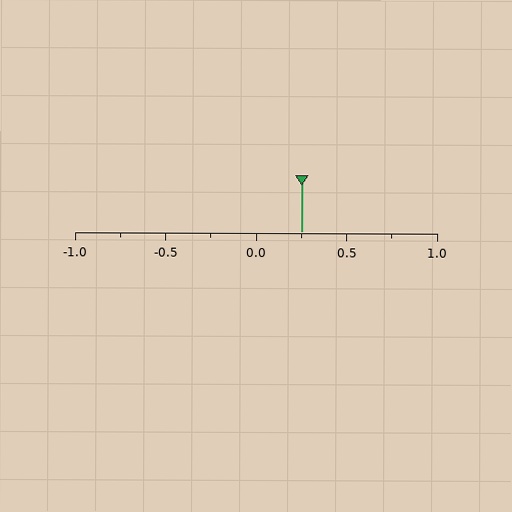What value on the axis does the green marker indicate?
The marker indicates approximately 0.25.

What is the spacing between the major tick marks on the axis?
The major ticks are spaced 0.5 apart.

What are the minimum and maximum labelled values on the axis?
The axis runs from -1.0 to 1.0.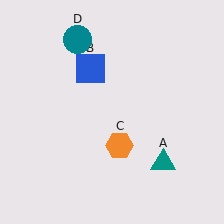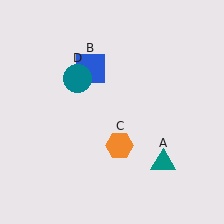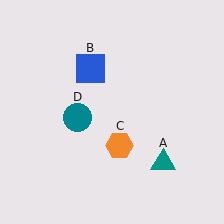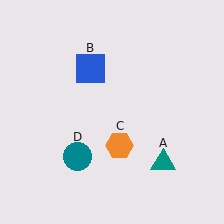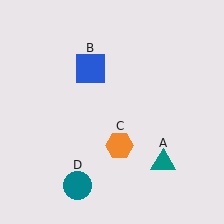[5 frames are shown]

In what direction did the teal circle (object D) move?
The teal circle (object D) moved down.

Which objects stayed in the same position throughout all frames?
Teal triangle (object A) and blue square (object B) and orange hexagon (object C) remained stationary.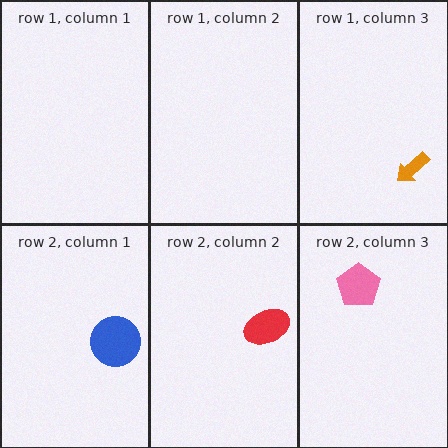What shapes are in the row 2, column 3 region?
The pink pentagon.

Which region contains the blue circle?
The row 2, column 1 region.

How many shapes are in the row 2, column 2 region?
1.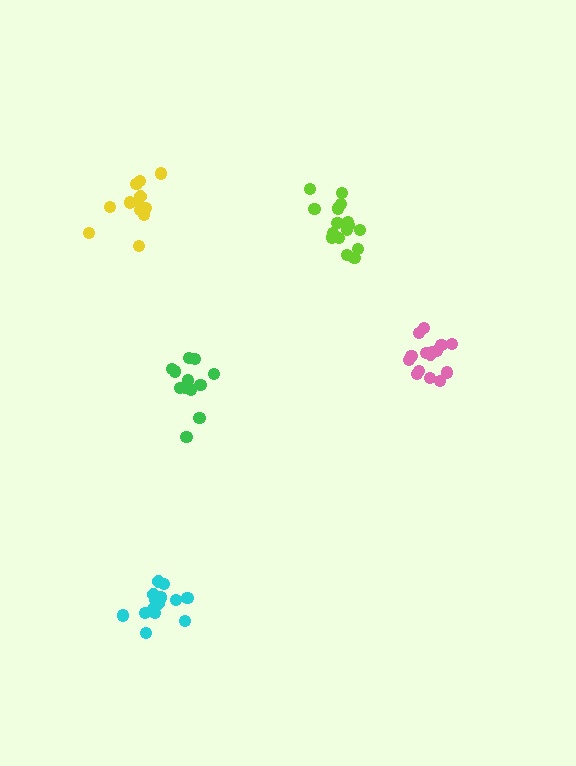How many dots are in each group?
Group 1: 12 dots, Group 2: 14 dots, Group 3: 16 dots, Group 4: 13 dots, Group 5: 15 dots (70 total).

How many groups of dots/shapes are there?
There are 5 groups.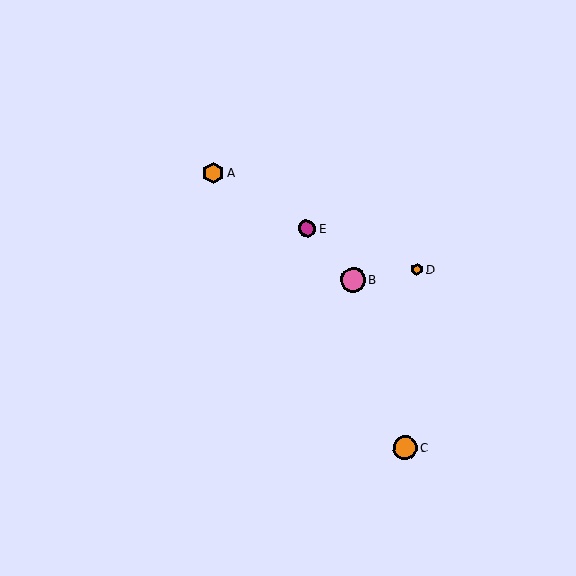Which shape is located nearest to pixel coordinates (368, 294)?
The pink circle (labeled B) at (353, 280) is nearest to that location.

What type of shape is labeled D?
Shape D is an orange hexagon.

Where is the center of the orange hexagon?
The center of the orange hexagon is at (417, 269).